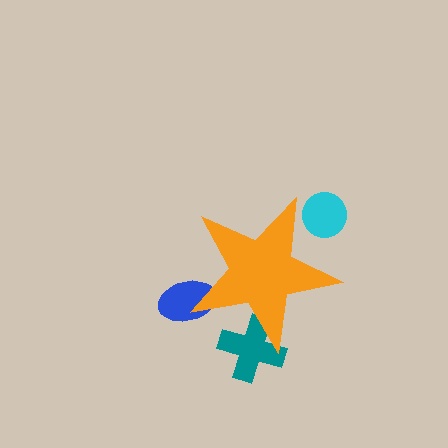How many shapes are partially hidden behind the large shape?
3 shapes are partially hidden.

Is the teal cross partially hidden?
Yes, the teal cross is partially hidden behind the orange star.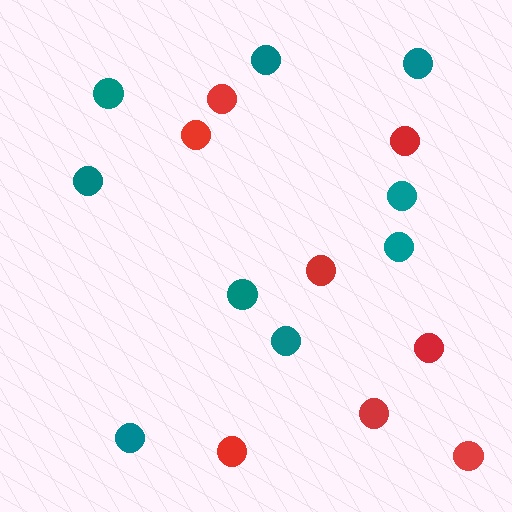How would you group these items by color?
There are 2 groups: one group of teal circles (9) and one group of red circles (8).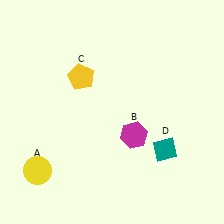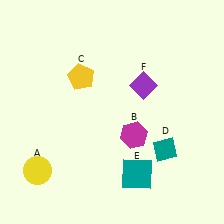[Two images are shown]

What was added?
A teal square (E), a purple diamond (F) were added in Image 2.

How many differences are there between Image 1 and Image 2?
There are 2 differences between the two images.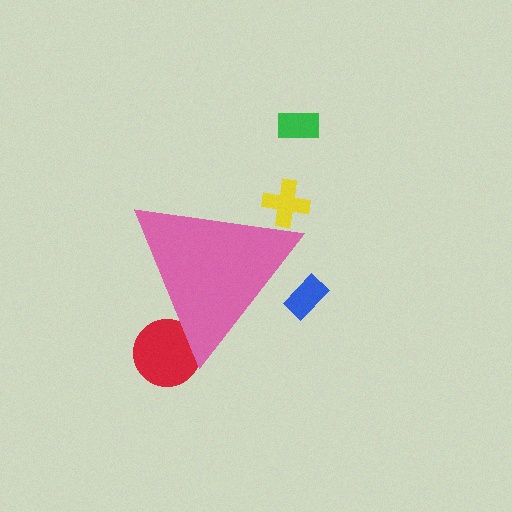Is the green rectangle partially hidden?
No, the green rectangle is fully visible.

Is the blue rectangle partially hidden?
Yes, the blue rectangle is partially hidden behind the pink triangle.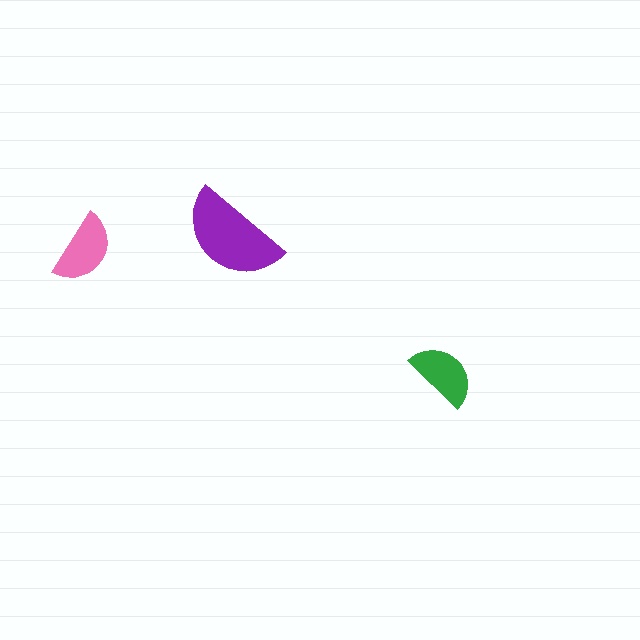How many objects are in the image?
There are 3 objects in the image.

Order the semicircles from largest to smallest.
the purple one, the pink one, the green one.